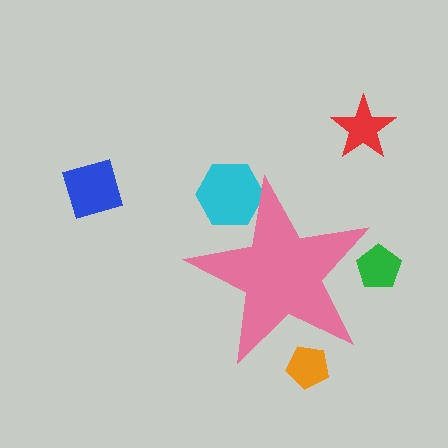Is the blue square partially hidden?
No, the blue square is fully visible.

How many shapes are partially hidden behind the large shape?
3 shapes are partially hidden.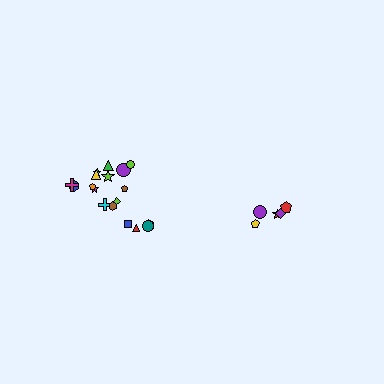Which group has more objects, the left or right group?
The left group.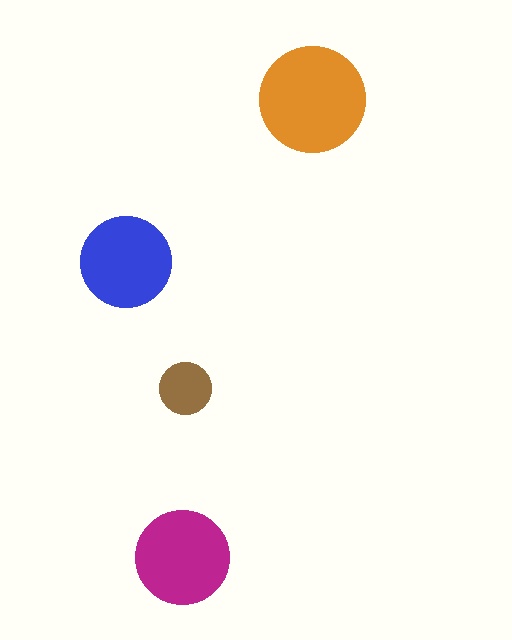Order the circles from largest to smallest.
the orange one, the magenta one, the blue one, the brown one.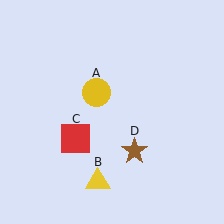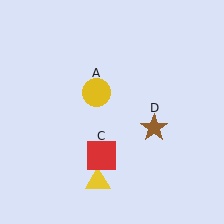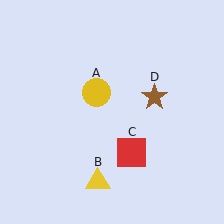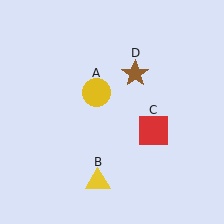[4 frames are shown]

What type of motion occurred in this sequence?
The red square (object C), brown star (object D) rotated counterclockwise around the center of the scene.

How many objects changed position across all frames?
2 objects changed position: red square (object C), brown star (object D).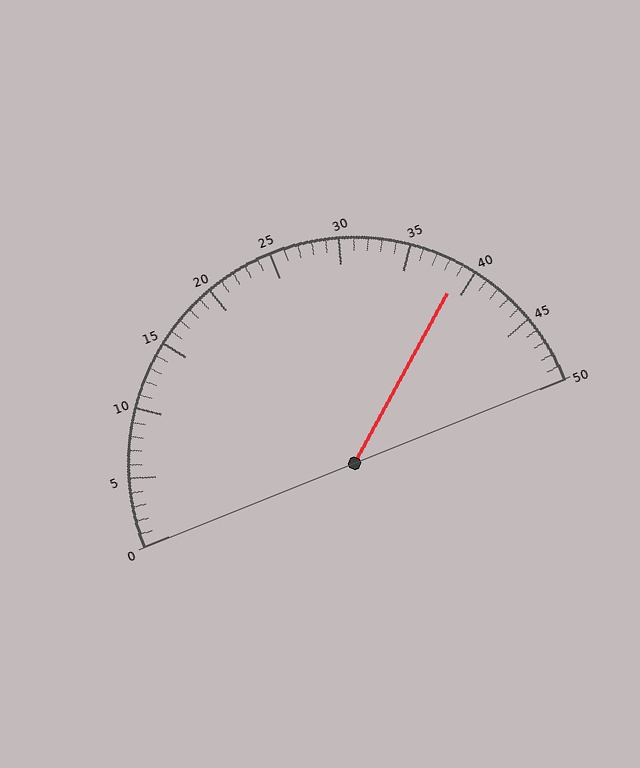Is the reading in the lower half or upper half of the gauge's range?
The reading is in the upper half of the range (0 to 50).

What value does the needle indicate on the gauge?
The needle indicates approximately 39.